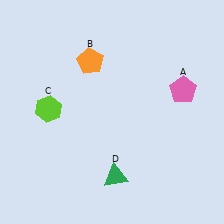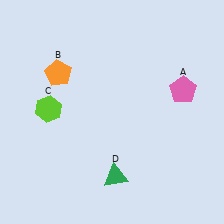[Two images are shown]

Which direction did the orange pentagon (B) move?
The orange pentagon (B) moved left.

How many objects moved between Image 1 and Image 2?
1 object moved between the two images.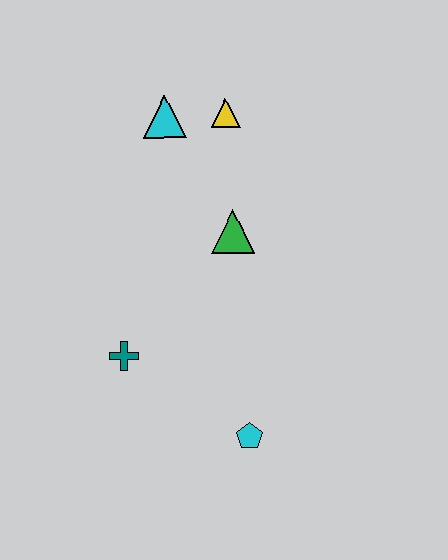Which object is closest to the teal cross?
The cyan pentagon is closest to the teal cross.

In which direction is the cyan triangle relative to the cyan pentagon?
The cyan triangle is above the cyan pentagon.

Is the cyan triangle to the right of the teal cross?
Yes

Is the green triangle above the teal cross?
Yes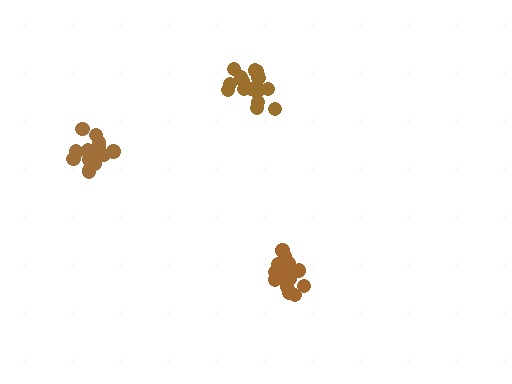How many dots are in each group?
Group 1: 17 dots, Group 2: 16 dots, Group 3: 17 dots (50 total).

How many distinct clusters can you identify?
There are 3 distinct clusters.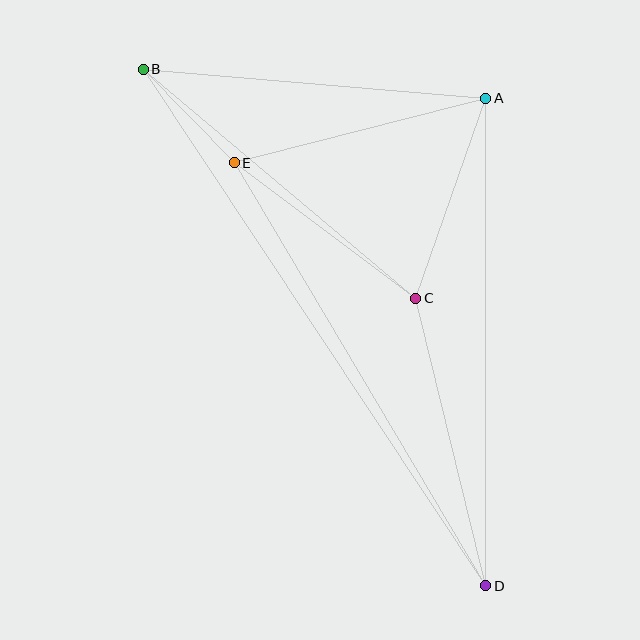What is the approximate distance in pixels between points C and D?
The distance between C and D is approximately 296 pixels.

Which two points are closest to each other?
Points B and E are closest to each other.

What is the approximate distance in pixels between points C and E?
The distance between C and E is approximately 226 pixels.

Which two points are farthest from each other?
Points B and D are farthest from each other.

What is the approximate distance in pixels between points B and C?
The distance between B and C is approximately 356 pixels.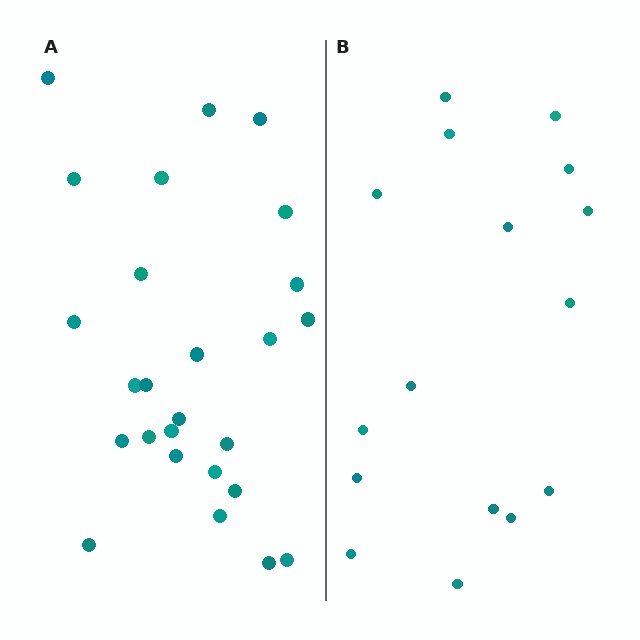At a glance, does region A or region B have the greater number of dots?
Region A (the left region) has more dots.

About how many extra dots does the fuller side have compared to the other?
Region A has roughly 10 or so more dots than region B.